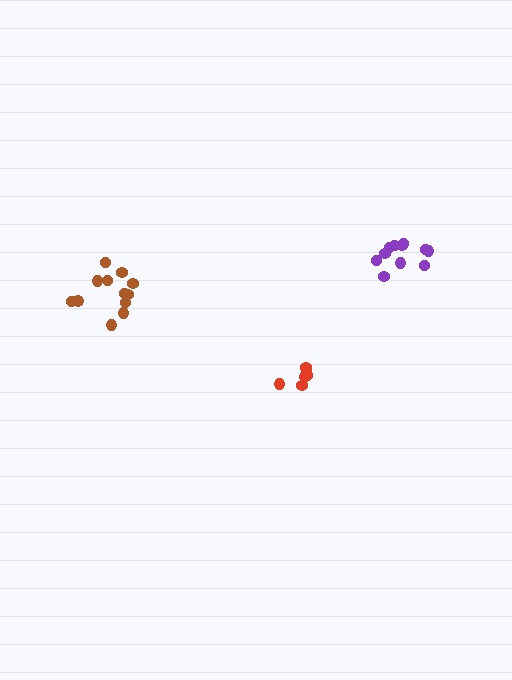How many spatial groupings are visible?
There are 3 spatial groupings.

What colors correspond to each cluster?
The clusters are colored: purple, brown, red.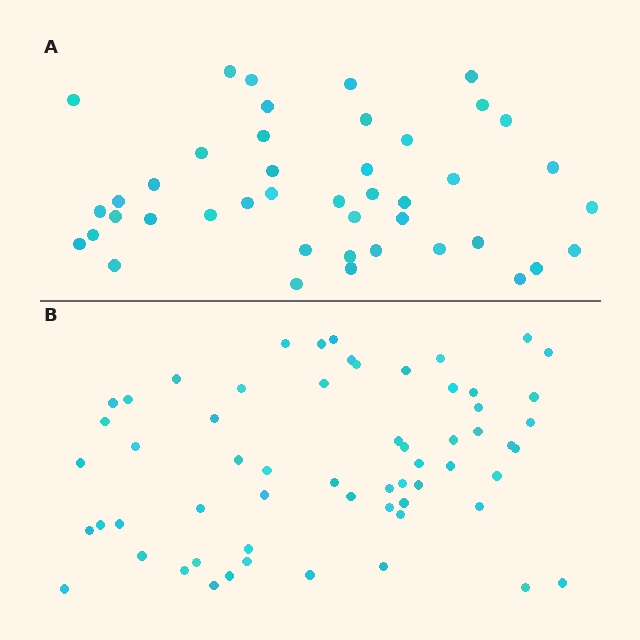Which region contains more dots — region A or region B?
Region B (the bottom region) has more dots.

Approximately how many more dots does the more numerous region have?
Region B has approximately 15 more dots than region A.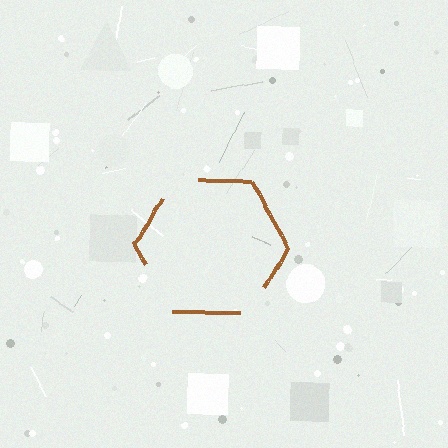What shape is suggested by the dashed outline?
The dashed outline suggests a hexagon.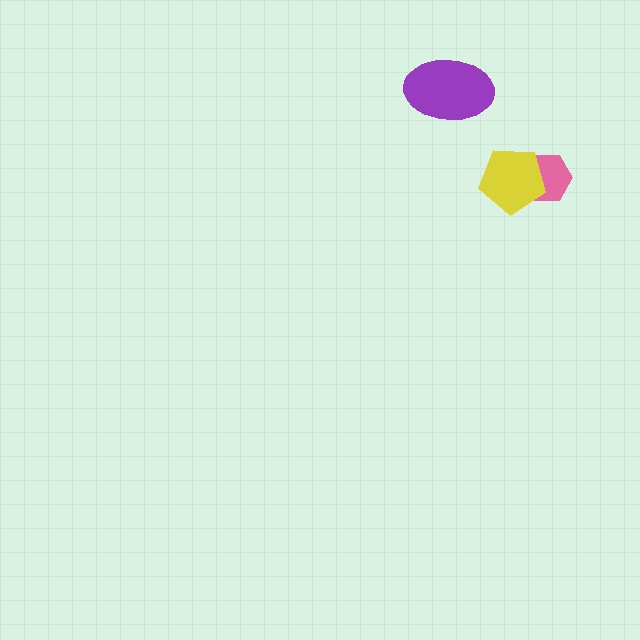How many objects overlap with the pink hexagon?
1 object overlaps with the pink hexagon.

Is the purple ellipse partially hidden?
No, no other shape covers it.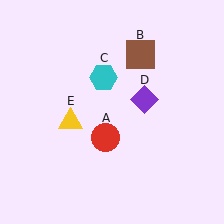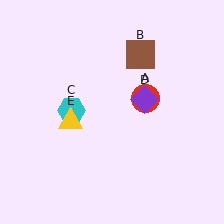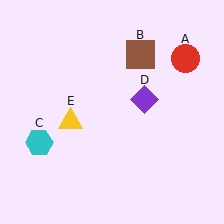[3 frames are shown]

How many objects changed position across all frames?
2 objects changed position: red circle (object A), cyan hexagon (object C).